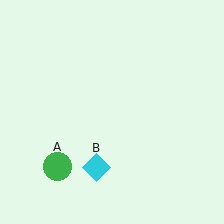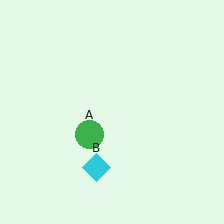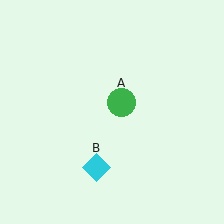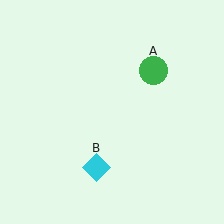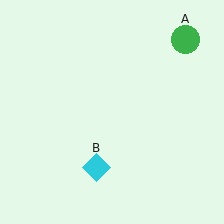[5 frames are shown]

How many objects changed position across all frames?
1 object changed position: green circle (object A).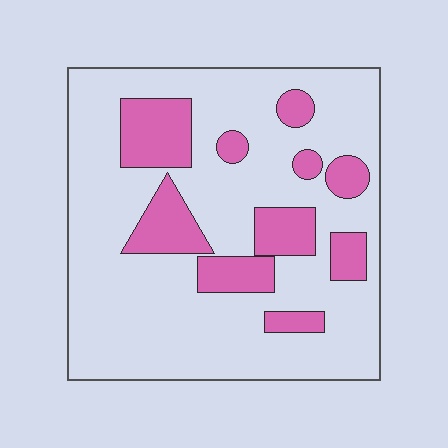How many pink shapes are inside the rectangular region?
10.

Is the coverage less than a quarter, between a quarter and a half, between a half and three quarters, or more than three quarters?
Less than a quarter.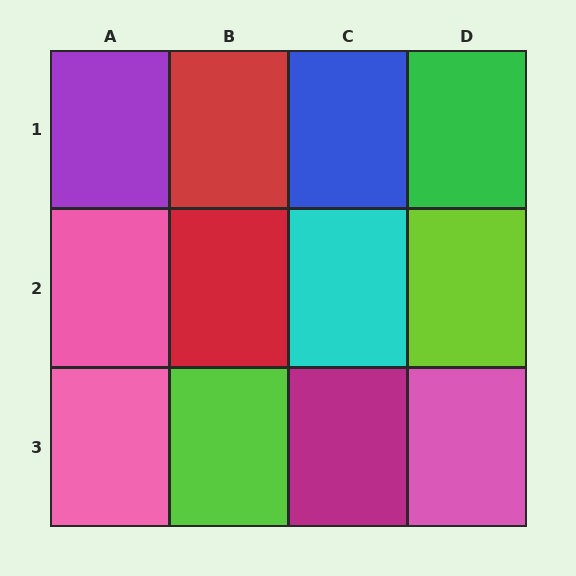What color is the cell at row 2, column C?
Cyan.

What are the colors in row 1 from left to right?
Purple, red, blue, green.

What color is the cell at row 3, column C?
Magenta.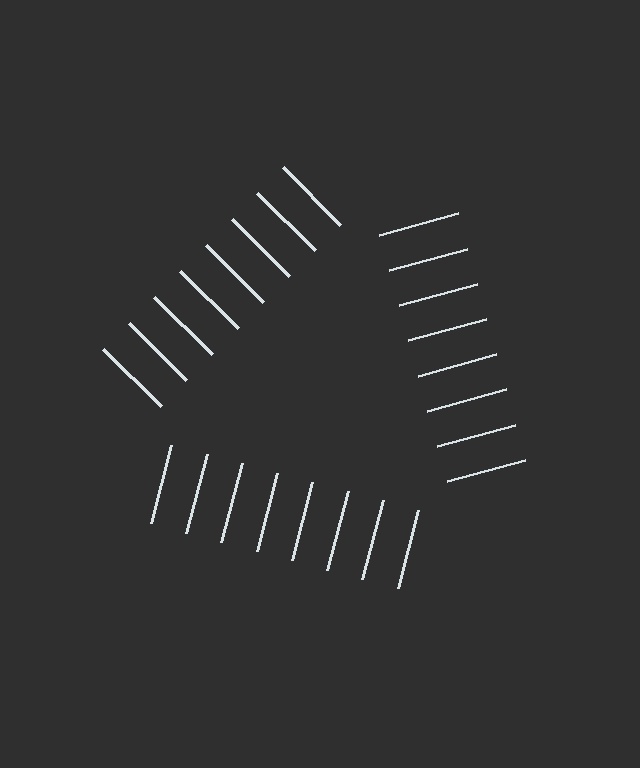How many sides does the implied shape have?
3 sides — the line-ends trace a triangle.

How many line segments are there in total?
24 — 8 along each of the 3 edges.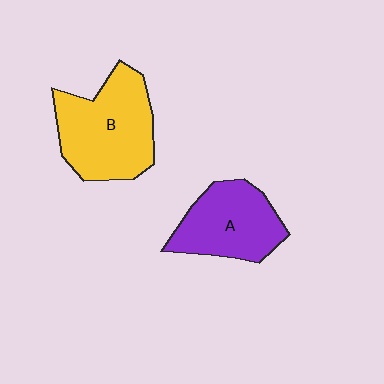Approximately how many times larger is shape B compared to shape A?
Approximately 1.3 times.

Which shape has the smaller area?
Shape A (purple).